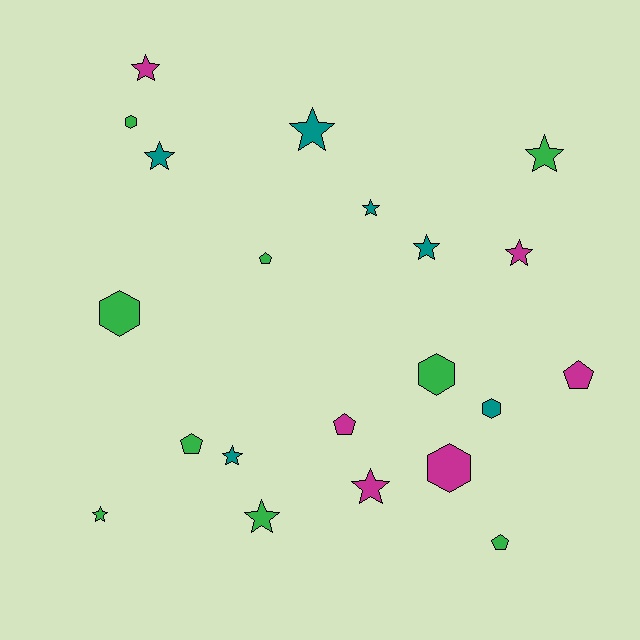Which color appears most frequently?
Green, with 9 objects.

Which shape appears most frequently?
Star, with 11 objects.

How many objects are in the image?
There are 21 objects.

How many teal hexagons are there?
There is 1 teal hexagon.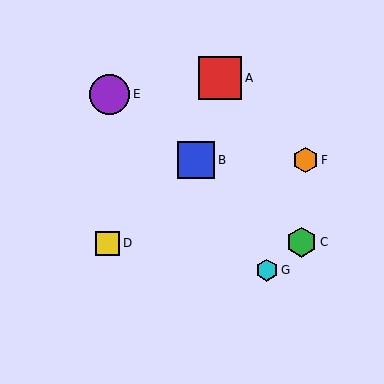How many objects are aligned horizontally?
2 objects (B, F) are aligned horizontally.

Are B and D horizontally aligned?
No, B is at y≈160 and D is at y≈243.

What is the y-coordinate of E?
Object E is at y≈94.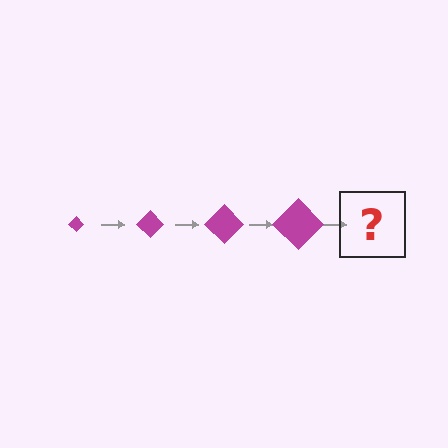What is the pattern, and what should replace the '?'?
The pattern is that the diamond gets progressively larger each step. The '?' should be a magenta diamond, larger than the previous one.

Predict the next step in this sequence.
The next step is a magenta diamond, larger than the previous one.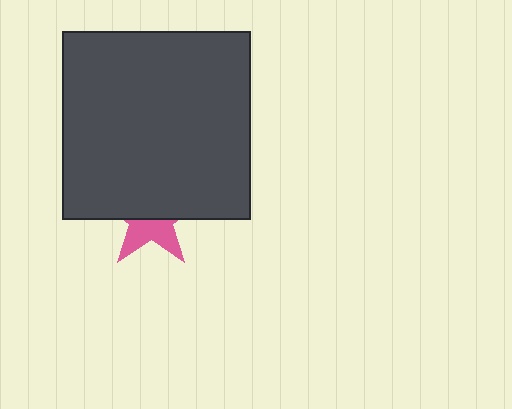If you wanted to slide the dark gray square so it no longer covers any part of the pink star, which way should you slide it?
Slide it up — that is the most direct way to separate the two shapes.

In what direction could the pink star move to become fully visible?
The pink star could move down. That would shift it out from behind the dark gray square entirely.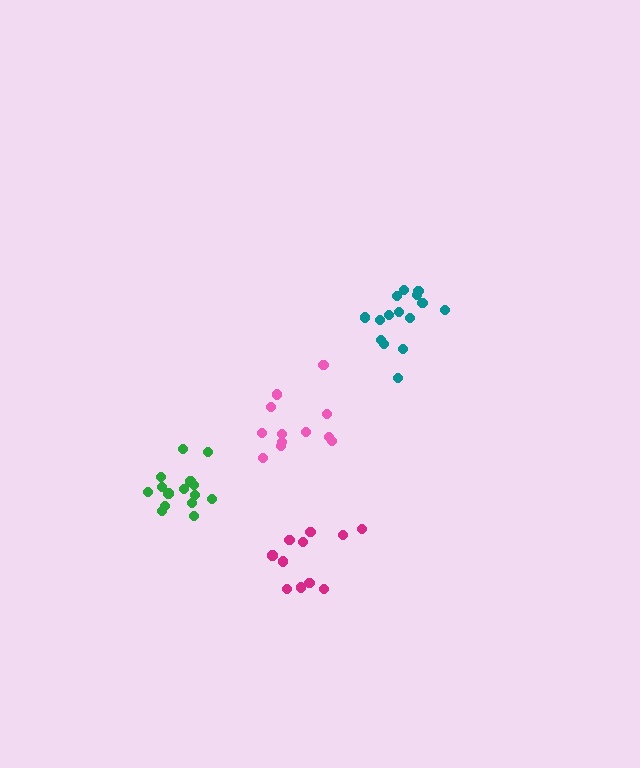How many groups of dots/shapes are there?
There are 4 groups.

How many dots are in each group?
Group 1: 15 dots, Group 2: 12 dots, Group 3: 11 dots, Group 4: 15 dots (53 total).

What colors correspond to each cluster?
The clusters are colored: green, pink, magenta, teal.